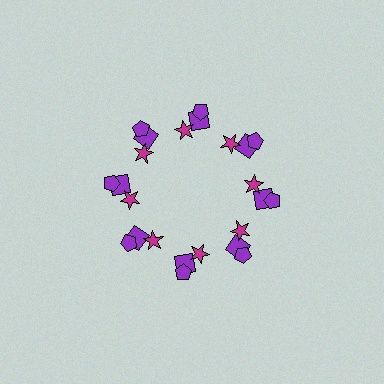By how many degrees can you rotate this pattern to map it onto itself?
The pattern maps onto itself every 45 degrees of rotation.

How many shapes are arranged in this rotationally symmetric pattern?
There are 24 shapes, arranged in 8 groups of 3.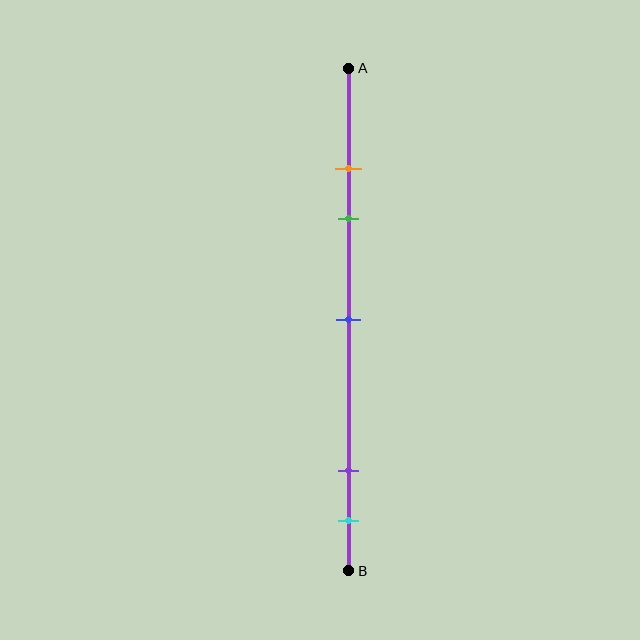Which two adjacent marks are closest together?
The orange and green marks are the closest adjacent pair.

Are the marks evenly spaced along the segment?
No, the marks are not evenly spaced.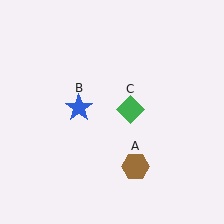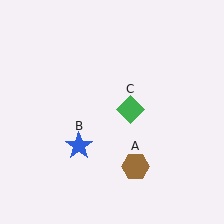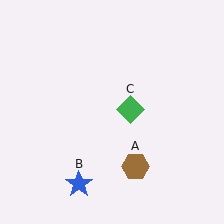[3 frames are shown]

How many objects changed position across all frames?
1 object changed position: blue star (object B).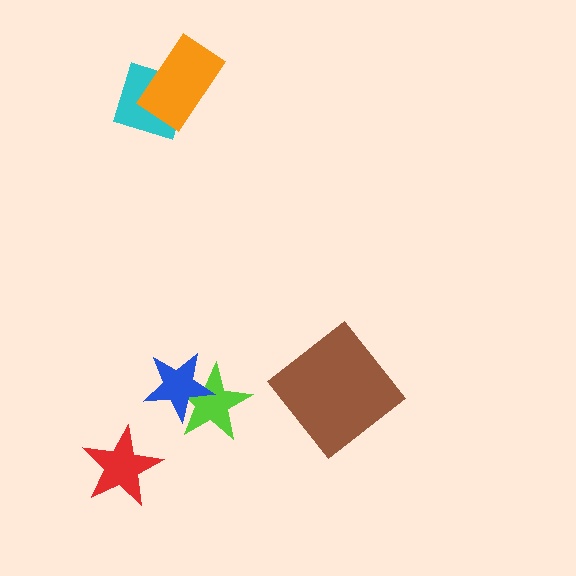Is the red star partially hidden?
No, no other shape covers it.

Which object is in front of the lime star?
The blue star is in front of the lime star.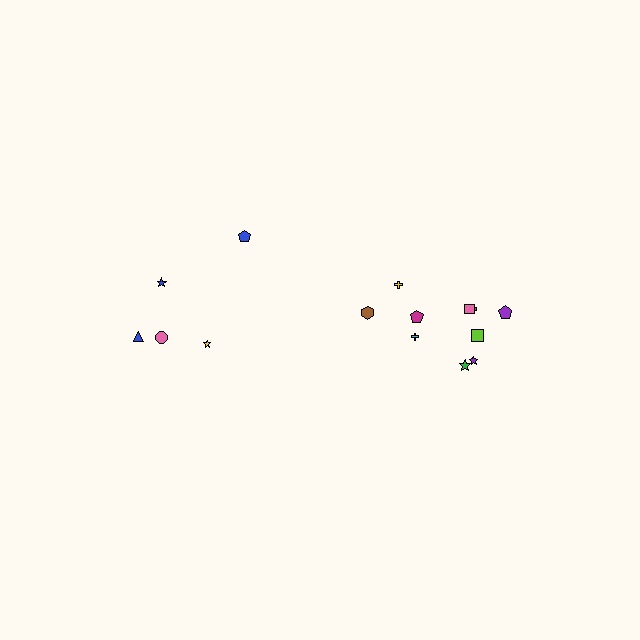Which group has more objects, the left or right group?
The right group.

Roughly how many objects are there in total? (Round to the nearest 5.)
Roughly 15 objects in total.